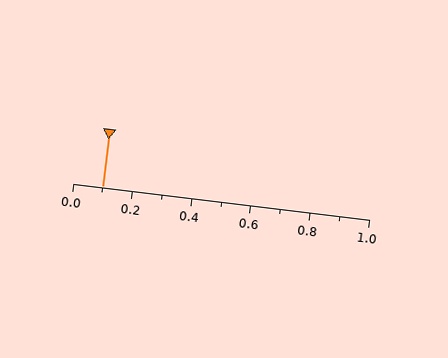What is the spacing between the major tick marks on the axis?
The major ticks are spaced 0.2 apart.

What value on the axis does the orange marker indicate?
The marker indicates approximately 0.1.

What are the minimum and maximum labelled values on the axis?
The axis runs from 0.0 to 1.0.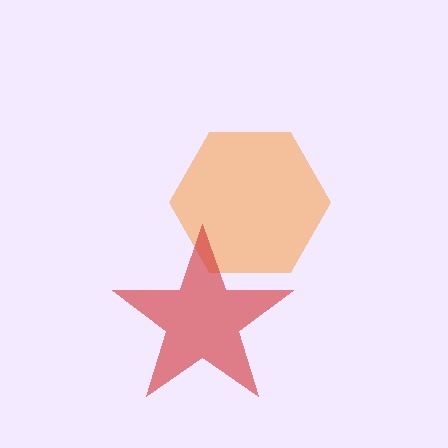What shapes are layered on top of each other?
The layered shapes are: an orange hexagon, a red star.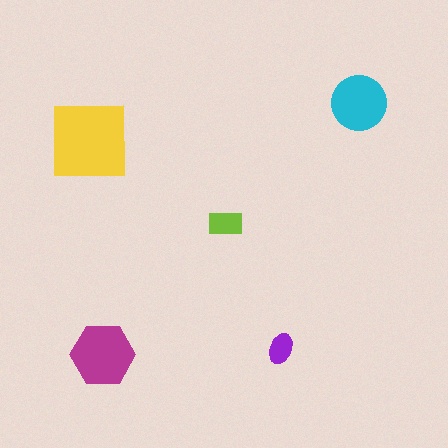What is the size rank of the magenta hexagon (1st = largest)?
2nd.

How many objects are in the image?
There are 5 objects in the image.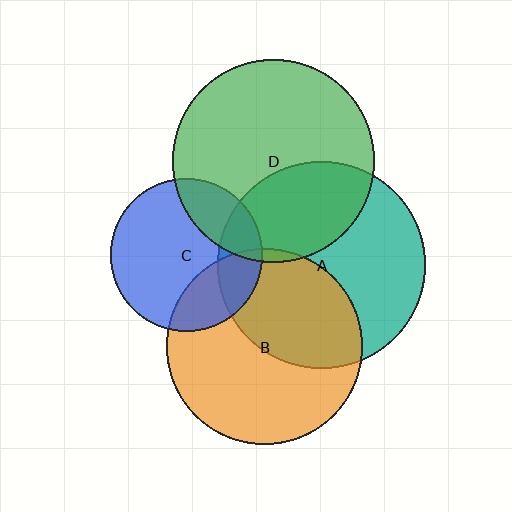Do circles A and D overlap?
Yes.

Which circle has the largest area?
Circle A (teal).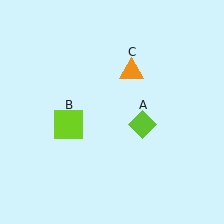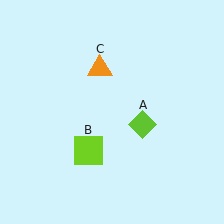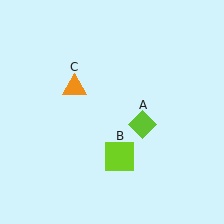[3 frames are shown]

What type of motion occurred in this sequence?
The lime square (object B), orange triangle (object C) rotated counterclockwise around the center of the scene.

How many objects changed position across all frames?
2 objects changed position: lime square (object B), orange triangle (object C).